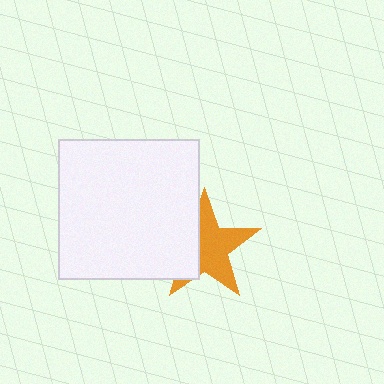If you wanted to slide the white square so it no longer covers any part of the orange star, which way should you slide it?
Slide it left — that is the most direct way to separate the two shapes.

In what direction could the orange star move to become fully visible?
The orange star could move right. That would shift it out from behind the white square entirely.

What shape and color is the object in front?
The object in front is a white square.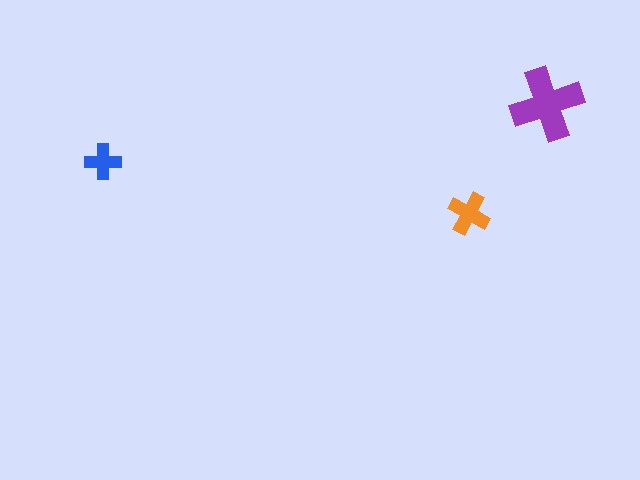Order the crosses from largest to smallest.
the purple one, the orange one, the blue one.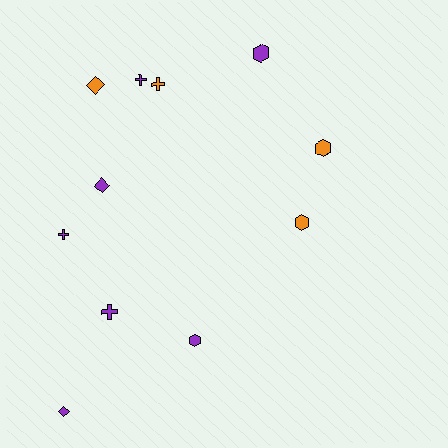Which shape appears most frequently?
Cross, with 4 objects.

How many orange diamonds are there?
There is 1 orange diamond.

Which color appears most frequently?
Purple, with 7 objects.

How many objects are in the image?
There are 11 objects.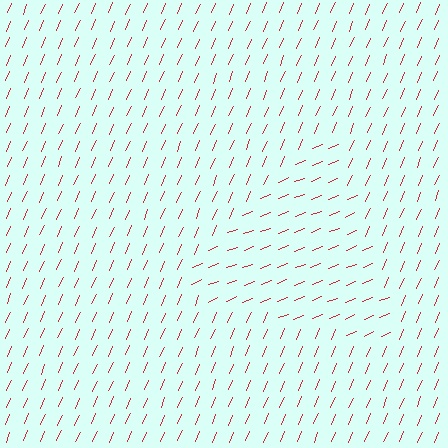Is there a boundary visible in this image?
Yes, there is a texture boundary formed by a change in line orientation.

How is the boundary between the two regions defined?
The boundary is defined purely by a change in line orientation (approximately 45 degrees difference). All lines are the same color and thickness.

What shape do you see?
I see a triangle.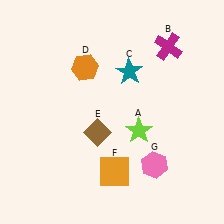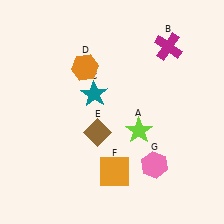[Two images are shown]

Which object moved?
The teal star (C) moved left.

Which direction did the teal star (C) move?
The teal star (C) moved left.